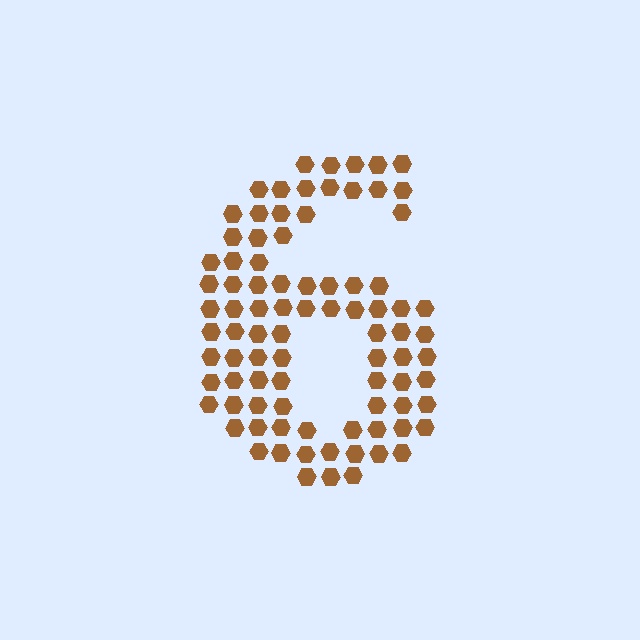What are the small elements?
The small elements are hexagons.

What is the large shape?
The large shape is the digit 6.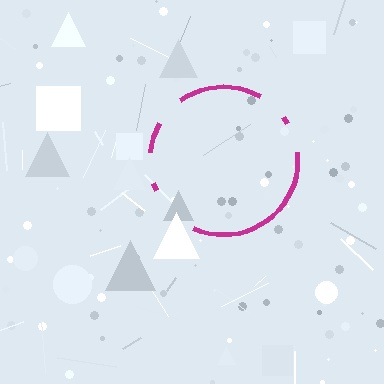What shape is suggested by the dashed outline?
The dashed outline suggests a circle.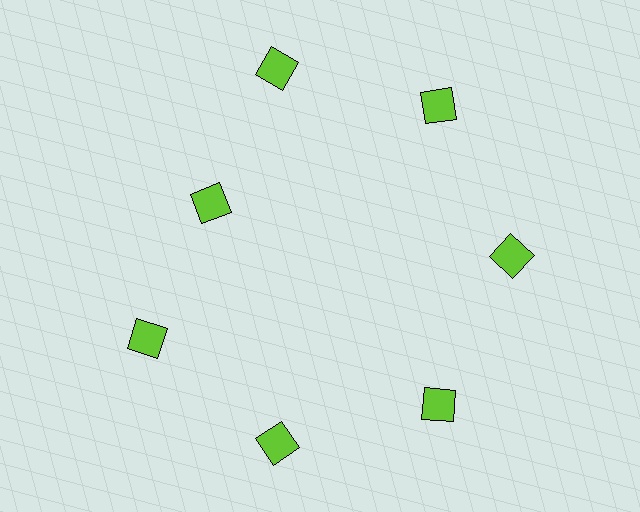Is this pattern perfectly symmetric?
No. The 7 lime squares are arranged in a ring, but one element near the 10 o'clock position is pulled inward toward the center, breaking the 7-fold rotational symmetry.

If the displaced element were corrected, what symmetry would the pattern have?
It would have 7-fold rotational symmetry — the pattern would map onto itself every 51 degrees.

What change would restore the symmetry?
The symmetry would be restored by moving it outward, back onto the ring so that all 7 squares sit at equal angles and equal distance from the center.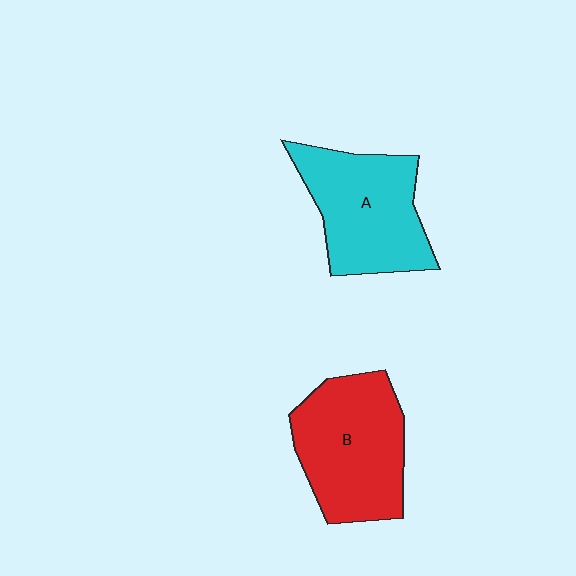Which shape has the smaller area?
Shape A (cyan).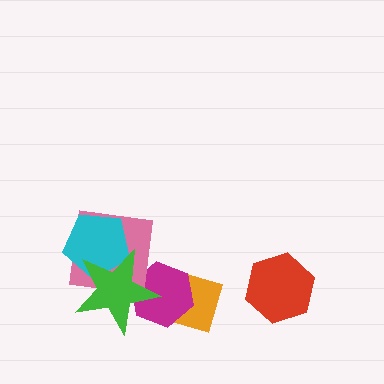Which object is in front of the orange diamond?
The magenta hexagon is in front of the orange diamond.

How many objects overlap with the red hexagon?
0 objects overlap with the red hexagon.